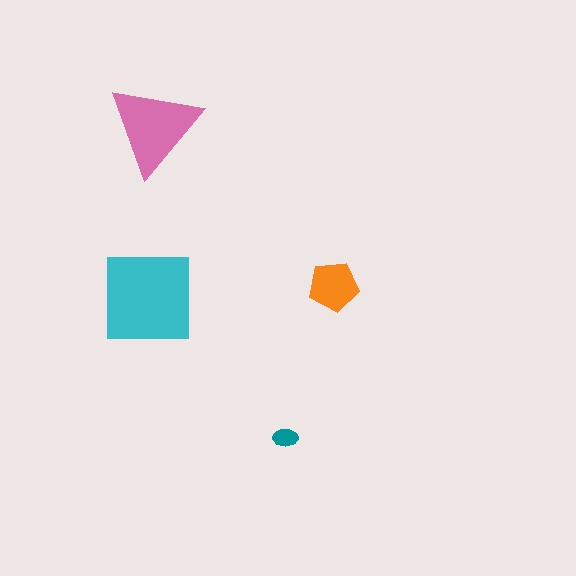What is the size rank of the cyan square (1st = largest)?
1st.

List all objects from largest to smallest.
The cyan square, the pink triangle, the orange pentagon, the teal ellipse.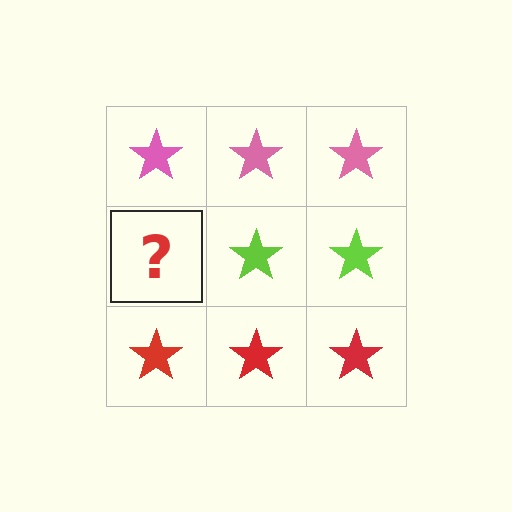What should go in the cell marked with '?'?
The missing cell should contain a lime star.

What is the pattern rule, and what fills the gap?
The rule is that each row has a consistent color. The gap should be filled with a lime star.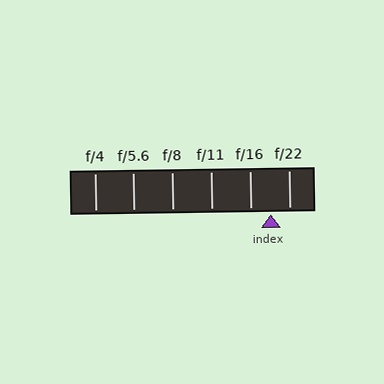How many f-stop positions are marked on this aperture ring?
There are 6 f-stop positions marked.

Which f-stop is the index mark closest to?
The index mark is closest to f/22.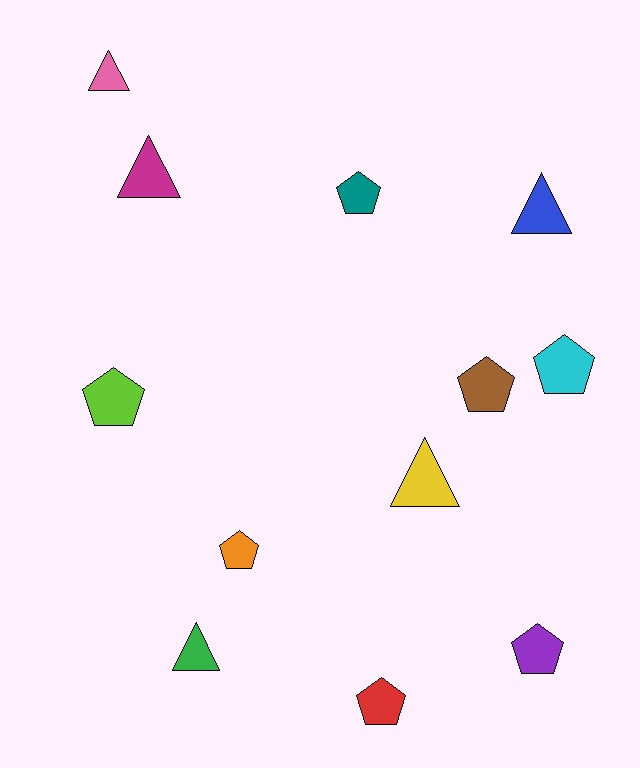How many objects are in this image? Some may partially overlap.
There are 12 objects.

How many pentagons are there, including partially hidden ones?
There are 7 pentagons.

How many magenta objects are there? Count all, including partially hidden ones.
There is 1 magenta object.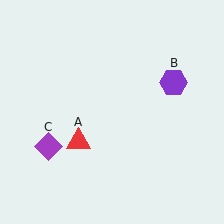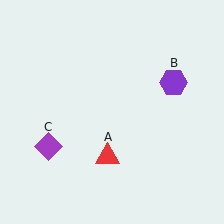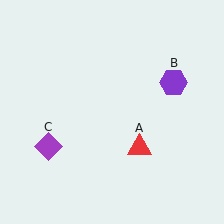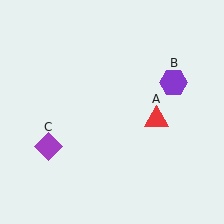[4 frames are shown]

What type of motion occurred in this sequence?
The red triangle (object A) rotated counterclockwise around the center of the scene.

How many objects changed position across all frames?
1 object changed position: red triangle (object A).